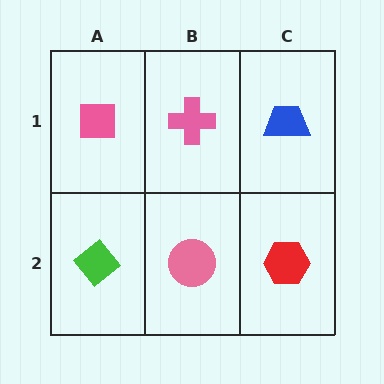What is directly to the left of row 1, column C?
A pink cross.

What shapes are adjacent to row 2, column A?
A pink square (row 1, column A), a pink circle (row 2, column B).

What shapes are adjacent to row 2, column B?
A pink cross (row 1, column B), a green diamond (row 2, column A), a red hexagon (row 2, column C).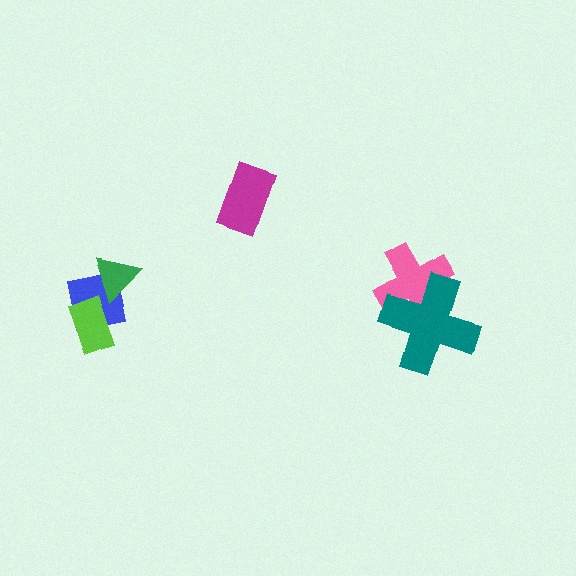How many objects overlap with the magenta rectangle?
0 objects overlap with the magenta rectangle.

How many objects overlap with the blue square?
2 objects overlap with the blue square.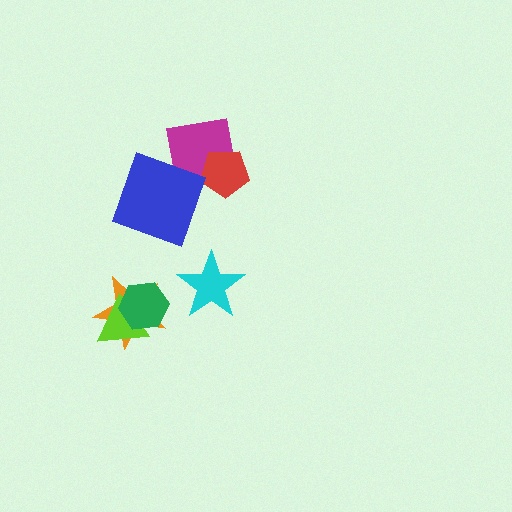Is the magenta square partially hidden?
Yes, it is partially covered by another shape.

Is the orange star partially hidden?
Yes, it is partially covered by another shape.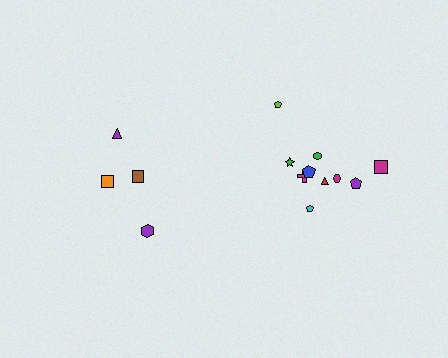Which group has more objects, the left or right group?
The right group.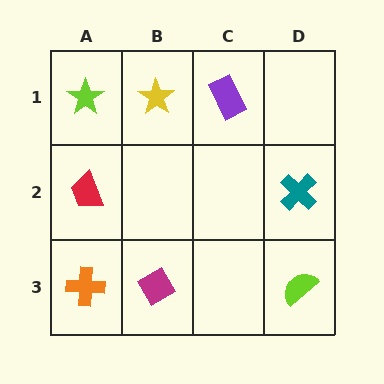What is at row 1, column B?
A yellow star.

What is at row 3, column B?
A magenta diamond.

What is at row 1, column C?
A purple rectangle.